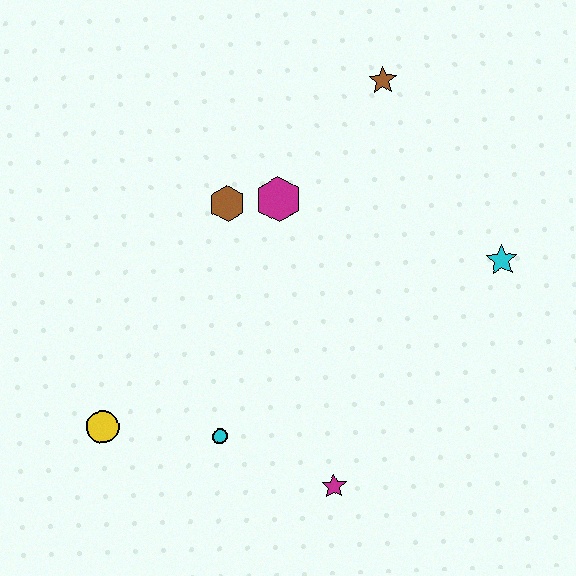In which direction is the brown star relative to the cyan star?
The brown star is above the cyan star.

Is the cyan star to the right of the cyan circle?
Yes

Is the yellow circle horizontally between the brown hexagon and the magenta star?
No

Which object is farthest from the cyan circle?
The brown star is farthest from the cyan circle.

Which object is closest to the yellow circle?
The cyan circle is closest to the yellow circle.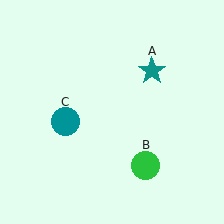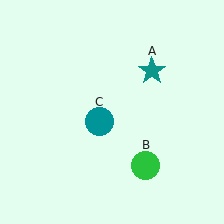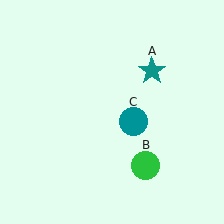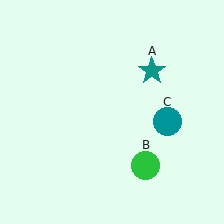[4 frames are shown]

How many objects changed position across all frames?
1 object changed position: teal circle (object C).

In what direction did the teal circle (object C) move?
The teal circle (object C) moved right.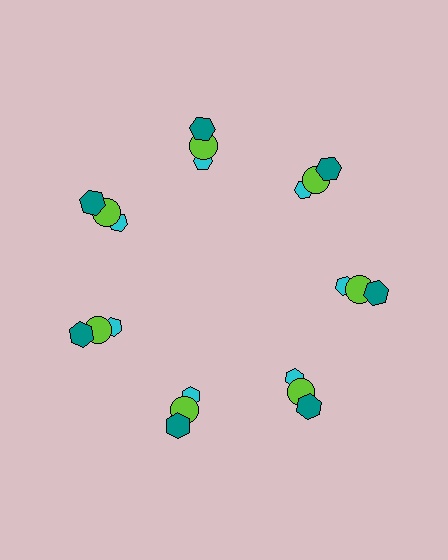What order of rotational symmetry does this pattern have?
This pattern has 7-fold rotational symmetry.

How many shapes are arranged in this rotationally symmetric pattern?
There are 21 shapes, arranged in 7 groups of 3.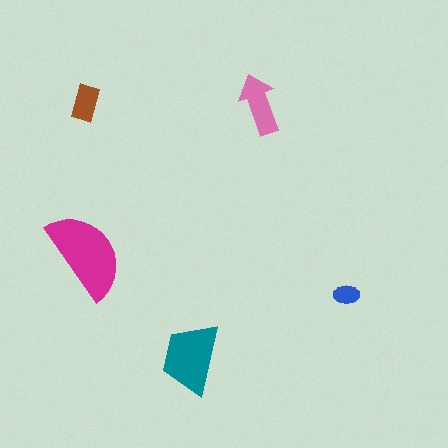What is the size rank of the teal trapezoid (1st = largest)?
2nd.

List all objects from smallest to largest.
The blue ellipse, the brown rectangle, the pink arrow, the teal trapezoid, the magenta semicircle.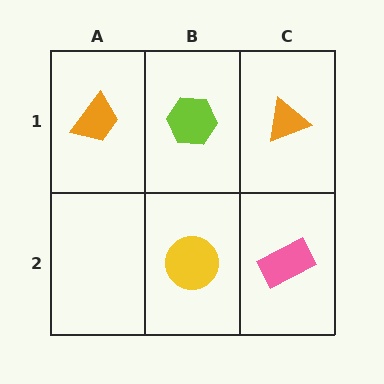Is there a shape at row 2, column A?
No, that cell is empty.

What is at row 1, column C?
An orange triangle.